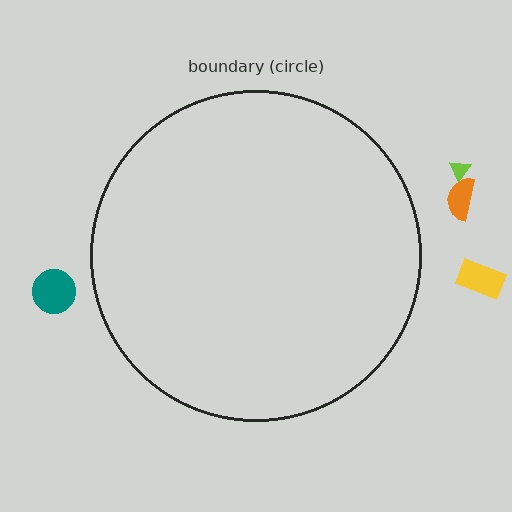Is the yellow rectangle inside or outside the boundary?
Outside.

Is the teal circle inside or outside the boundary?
Outside.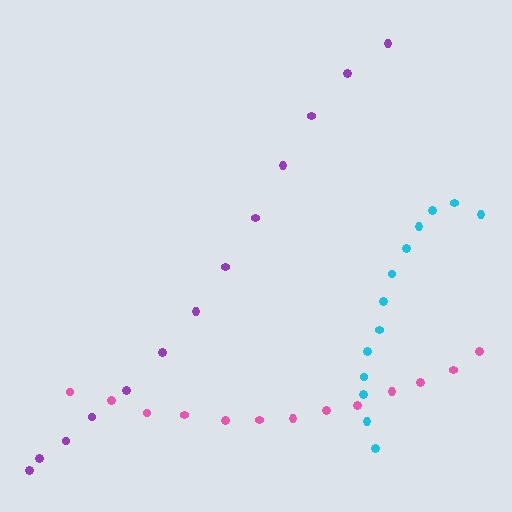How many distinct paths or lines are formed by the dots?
There are 3 distinct paths.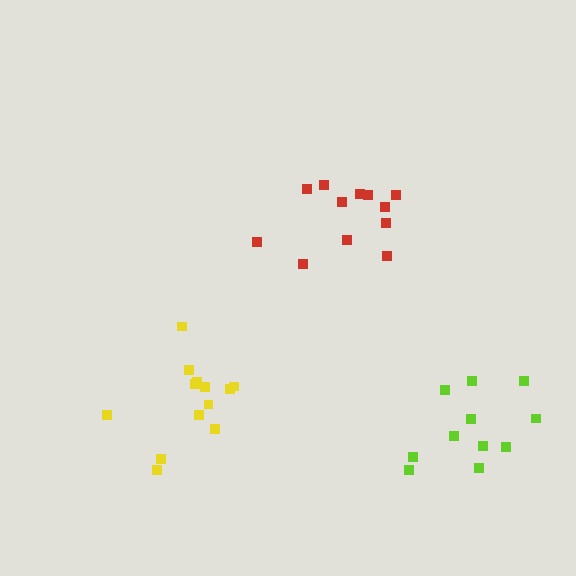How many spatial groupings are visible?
There are 3 spatial groupings.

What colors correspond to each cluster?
The clusters are colored: red, yellow, lime.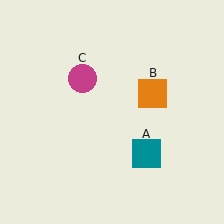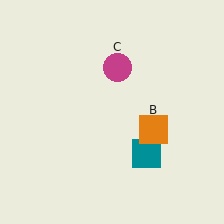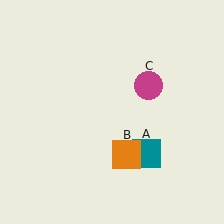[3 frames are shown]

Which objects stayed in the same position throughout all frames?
Teal square (object A) remained stationary.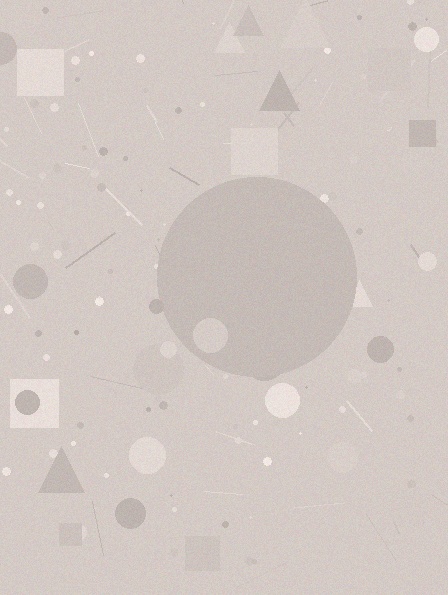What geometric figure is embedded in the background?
A circle is embedded in the background.